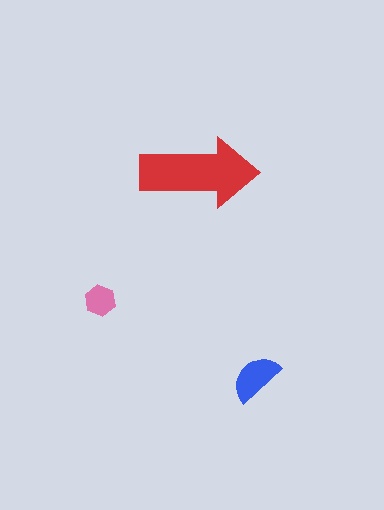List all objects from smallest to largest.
The pink hexagon, the blue semicircle, the red arrow.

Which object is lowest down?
The blue semicircle is bottommost.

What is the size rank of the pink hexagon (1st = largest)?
3rd.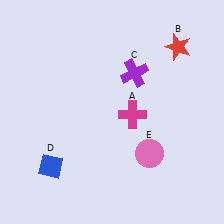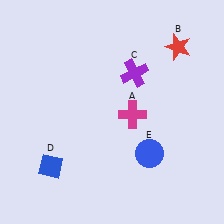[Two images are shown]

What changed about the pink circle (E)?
In Image 1, E is pink. In Image 2, it changed to blue.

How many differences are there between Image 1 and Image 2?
There is 1 difference between the two images.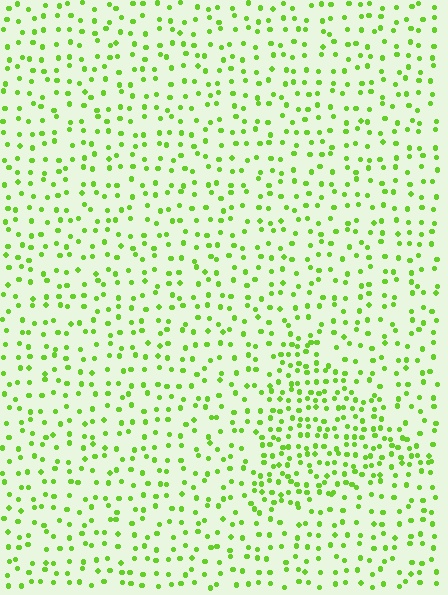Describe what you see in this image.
The image contains small lime elements arranged at two different densities. A triangle-shaped region is visible where the elements are more densely packed than the surrounding area.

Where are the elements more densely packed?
The elements are more densely packed inside the triangle boundary.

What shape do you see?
I see a triangle.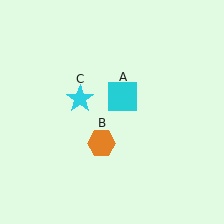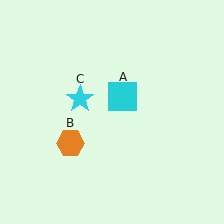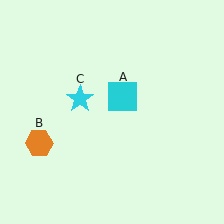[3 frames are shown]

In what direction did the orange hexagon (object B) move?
The orange hexagon (object B) moved left.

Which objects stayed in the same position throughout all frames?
Cyan square (object A) and cyan star (object C) remained stationary.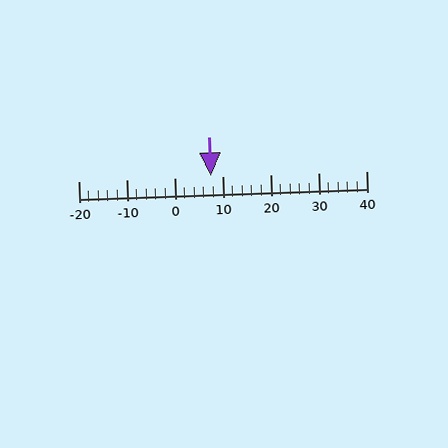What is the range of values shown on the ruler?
The ruler shows values from -20 to 40.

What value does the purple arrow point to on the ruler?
The purple arrow points to approximately 8.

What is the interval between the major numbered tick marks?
The major tick marks are spaced 10 units apart.